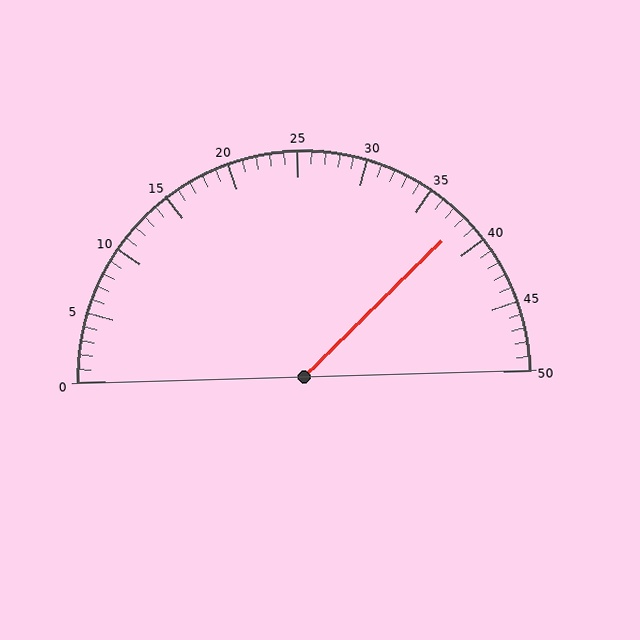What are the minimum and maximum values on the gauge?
The gauge ranges from 0 to 50.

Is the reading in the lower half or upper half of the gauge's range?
The reading is in the upper half of the range (0 to 50).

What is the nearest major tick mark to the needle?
The nearest major tick mark is 40.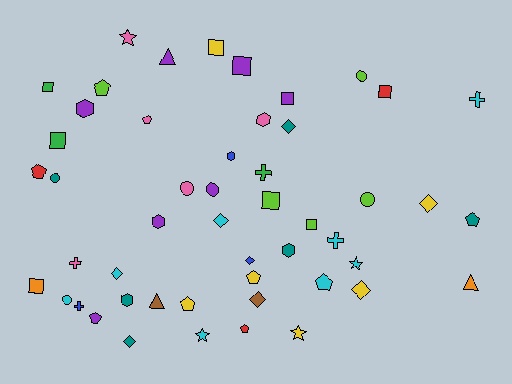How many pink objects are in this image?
There are 5 pink objects.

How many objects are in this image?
There are 50 objects.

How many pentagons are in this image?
There are 9 pentagons.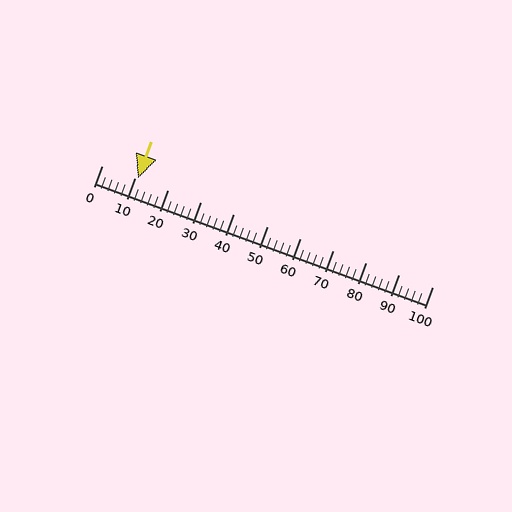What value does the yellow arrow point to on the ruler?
The yellow arrow points to approximately 11.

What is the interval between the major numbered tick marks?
The major tick marks are spaced 10 units apart.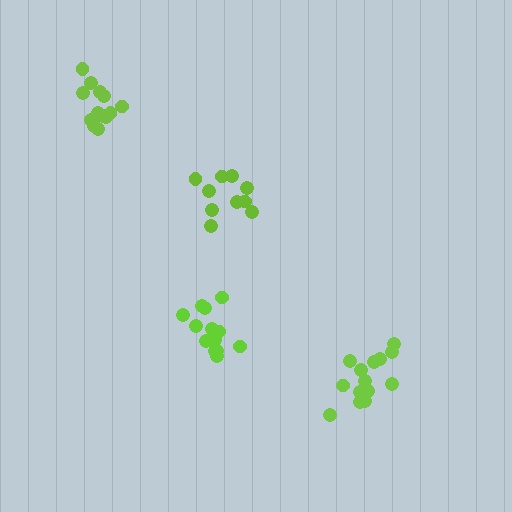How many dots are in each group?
Group 1: 14 dots, Group 2: 10 dots, Group 3: 13 dots, Group 4: 13 dots (50 total).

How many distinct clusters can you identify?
There are 4 distinct clusters.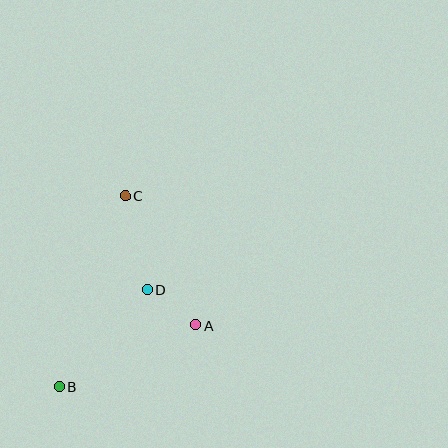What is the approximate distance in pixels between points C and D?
The distance between C and D is approximately 97 pixels.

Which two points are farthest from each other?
Points B and C are farthest from each other.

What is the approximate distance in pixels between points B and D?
The distance between B and D is approximately 131 pixels.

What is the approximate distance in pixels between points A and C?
The distance between A and C is approximately 148 pixels.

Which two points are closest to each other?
Points A and D are closest to each other.